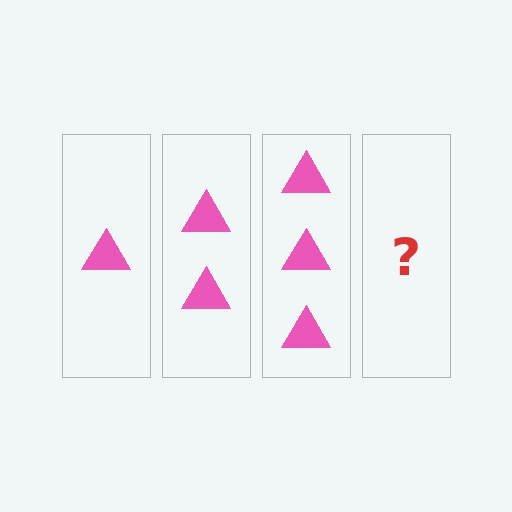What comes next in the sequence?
The next element should be 4 triangles.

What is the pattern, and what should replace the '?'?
The pattern is that each step adds one more triangle. The '?' should be 4 triangles.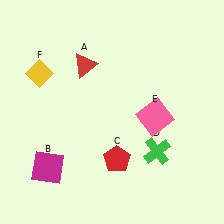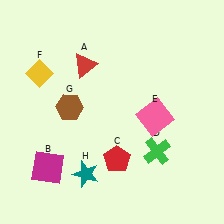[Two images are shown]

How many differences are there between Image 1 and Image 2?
There are 2 differences between the two images.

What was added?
A brown hexagon (G), a teal star (H) were added in Image 2.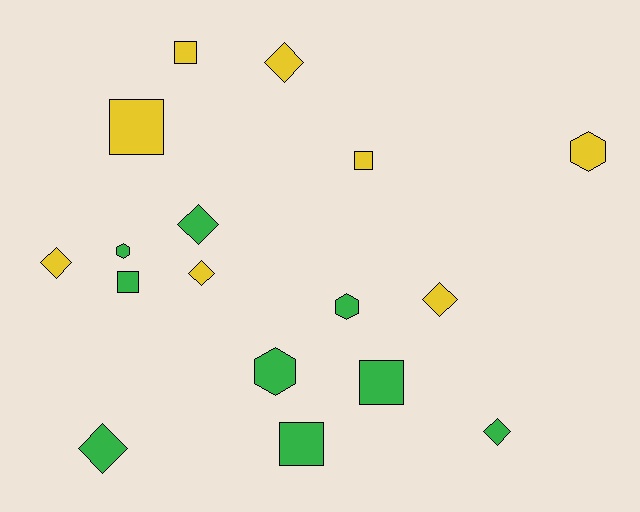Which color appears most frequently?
Green, with 9 objects.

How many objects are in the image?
There are 17 objects.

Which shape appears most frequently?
Diamond, with 7 objects.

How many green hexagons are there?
There are 3 green hexagons.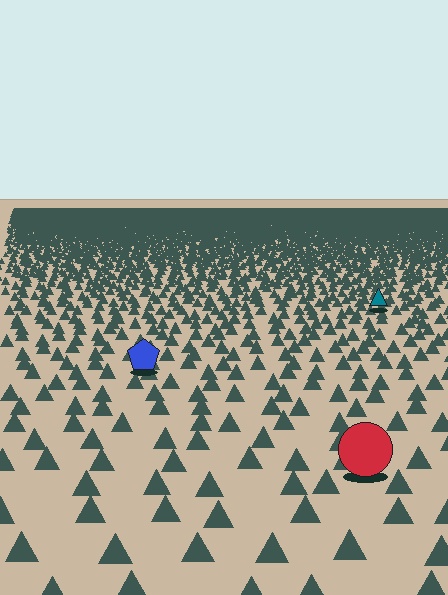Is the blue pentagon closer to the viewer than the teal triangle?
Yes. The blue pentagon is closer — you can tell from the texture gradient: the ground texture is coarser near it.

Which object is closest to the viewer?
The red circle is closest. The texture marks near it are larger and more spread out.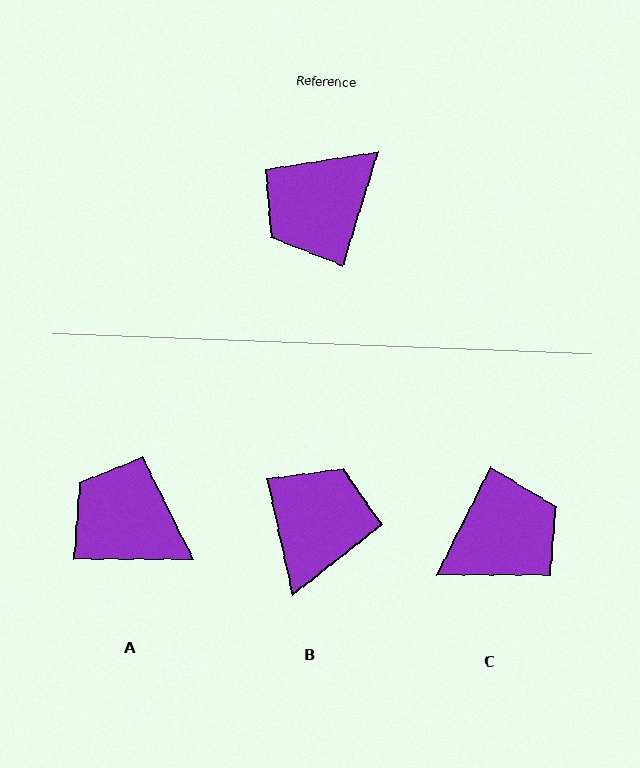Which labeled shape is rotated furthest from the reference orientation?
C, about 171 degrees away.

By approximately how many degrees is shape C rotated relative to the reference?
Approximately 171 degrees counter-clockwise.